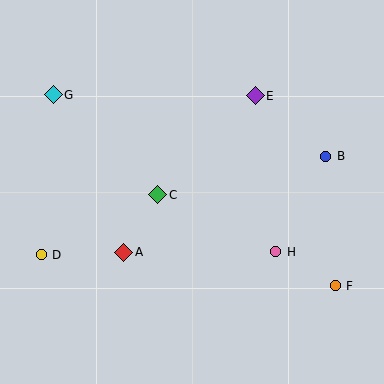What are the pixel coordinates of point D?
Point D is at (41, 255).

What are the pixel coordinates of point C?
Point C is at (158, 195).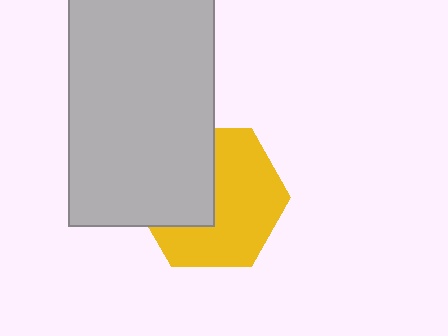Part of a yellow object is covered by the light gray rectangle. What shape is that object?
It is a hexagon.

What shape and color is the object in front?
The object in front is a light gray rectangle.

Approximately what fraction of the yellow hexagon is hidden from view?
Roughly 40% of the yellow hexagon is hidden behind the light gray rectangle.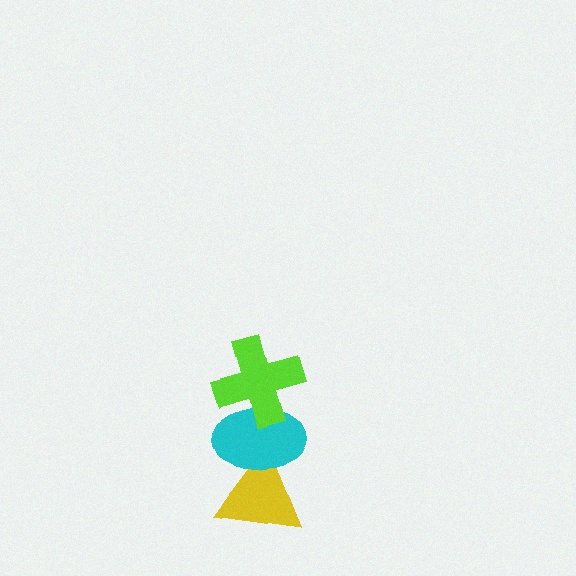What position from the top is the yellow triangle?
The yellow triangle is 3rd from the top.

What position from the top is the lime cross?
The lime cross is 1st from the top.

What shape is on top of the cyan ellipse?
The lime cross is on top of the cyan ellipse.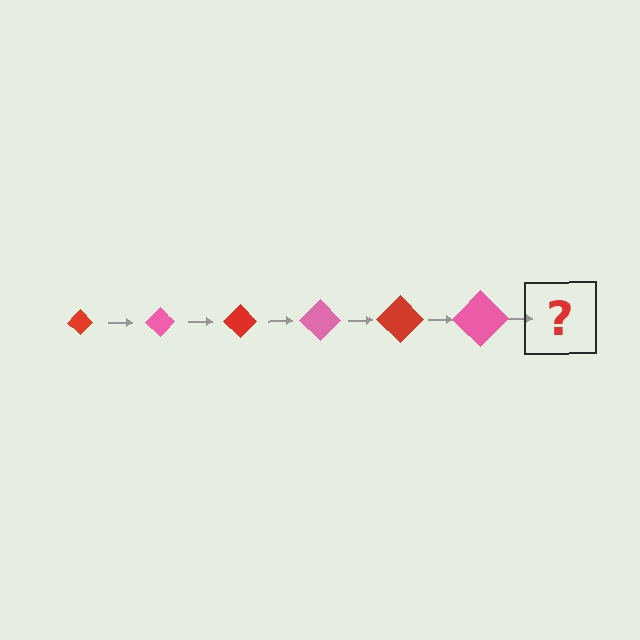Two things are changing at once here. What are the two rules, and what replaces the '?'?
The two rules are that the diamond grows larger each step and the color cycles through red and pink. The '?' should be a red diamond, larger than the previous one.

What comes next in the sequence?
The next element should be a red diamond, larger than the previous one.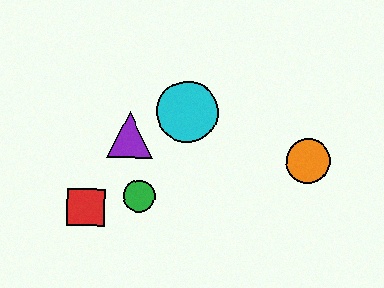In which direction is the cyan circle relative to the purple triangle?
The cyan circle is to the right of the purple triangle.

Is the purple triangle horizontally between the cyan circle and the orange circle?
No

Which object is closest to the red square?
The green circle is closest to the red square.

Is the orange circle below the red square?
No